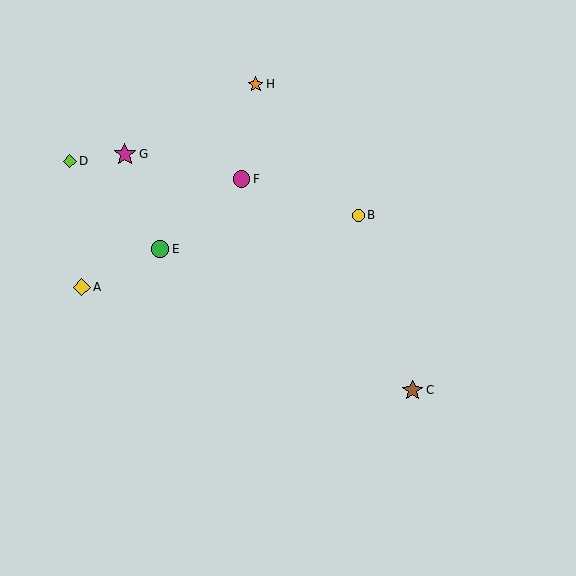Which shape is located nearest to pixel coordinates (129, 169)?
The magenta star (labeled G) at (125, 154) is nearest to that location.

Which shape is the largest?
The magenta star (labeled G) is the largest.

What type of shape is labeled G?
Shape G is a magenta star.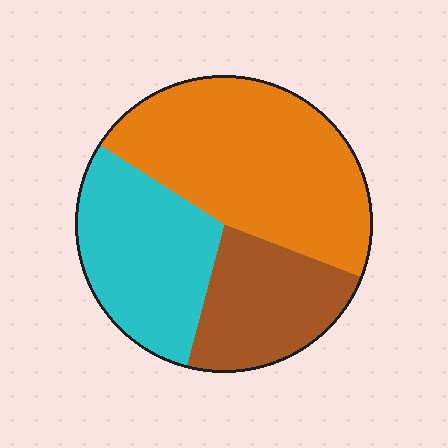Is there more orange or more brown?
Orange.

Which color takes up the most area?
Orange, at roughly 45%.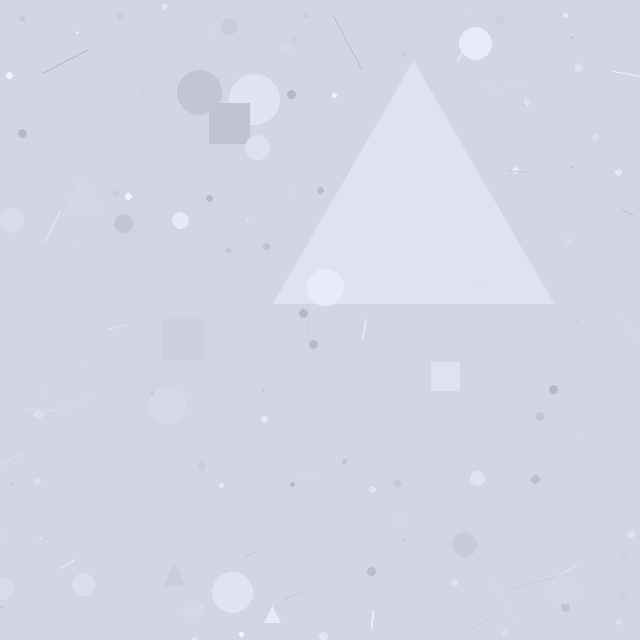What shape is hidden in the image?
A triangle is hidden in the image.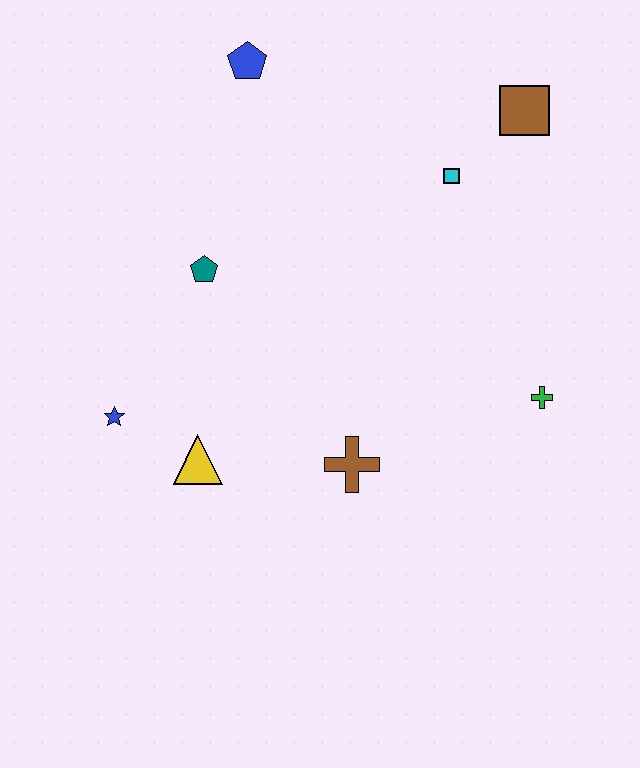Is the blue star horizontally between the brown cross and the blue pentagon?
No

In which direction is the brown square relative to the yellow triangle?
The brown square is above the yellow triangle.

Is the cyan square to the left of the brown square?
Yes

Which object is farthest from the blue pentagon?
The green cross is farthest from the blue pentagon.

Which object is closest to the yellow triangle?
The blue star is closest to the yellow triangle.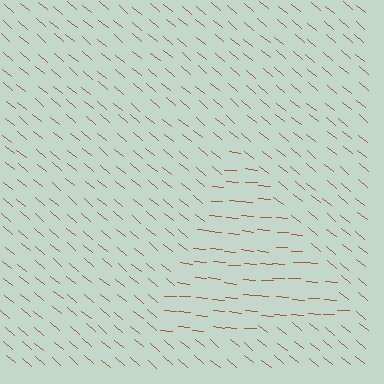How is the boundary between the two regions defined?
The boundary is defined purely by a change in line orientation (approximately 35 degrees difference). All lines are the same color and thickness.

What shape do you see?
I see a triangle.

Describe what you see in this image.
The image is filled with small brown line segments. A triangle region in the image has lines oriented differently from the surrounding lines, creating a visible texture boundary.